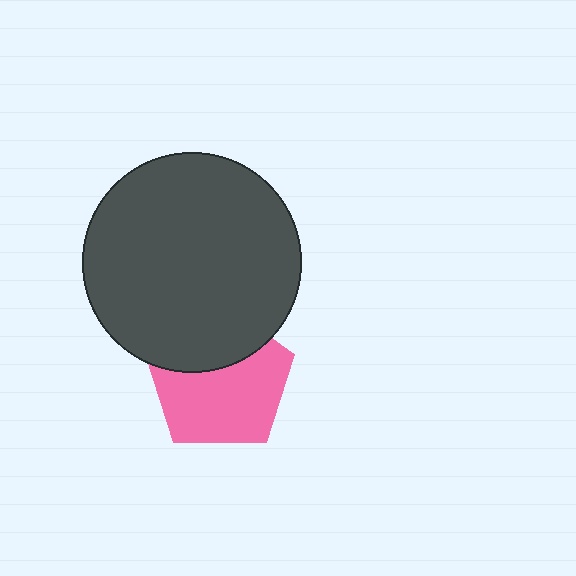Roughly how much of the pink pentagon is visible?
Most of it is visible (roughly 65%).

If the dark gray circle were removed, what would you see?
You would see the complete pink pentagon.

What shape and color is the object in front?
The object in front is a dark gray circle.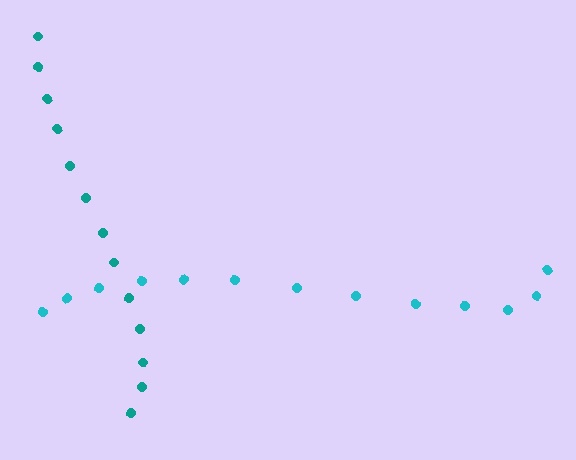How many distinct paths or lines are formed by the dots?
There are 2 distinct paths.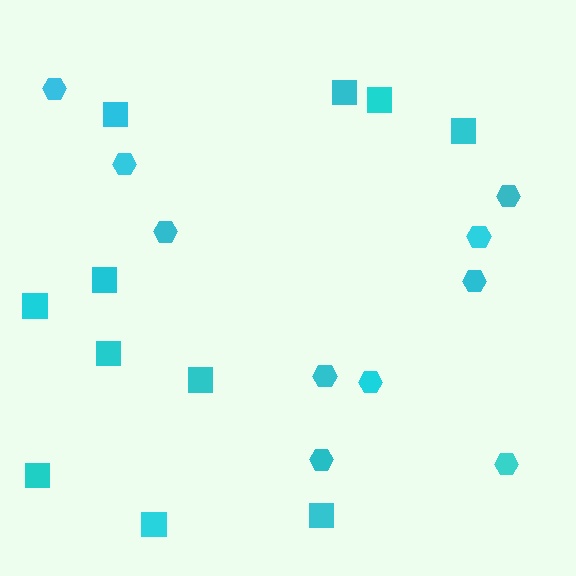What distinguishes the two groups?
There are 2 groups: one group of squares (11) and one group of hexagons (10).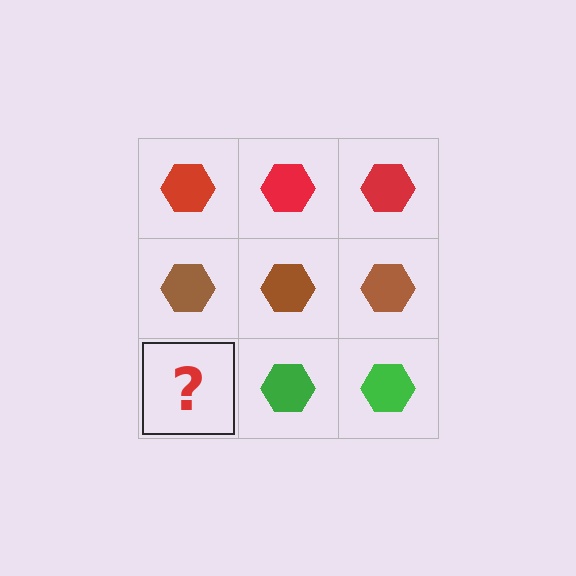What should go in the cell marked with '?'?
The missing cell should contain a green hexagon.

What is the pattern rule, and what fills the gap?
The rule is that each row has a consistent color. The gap should be filled with a green hexagon.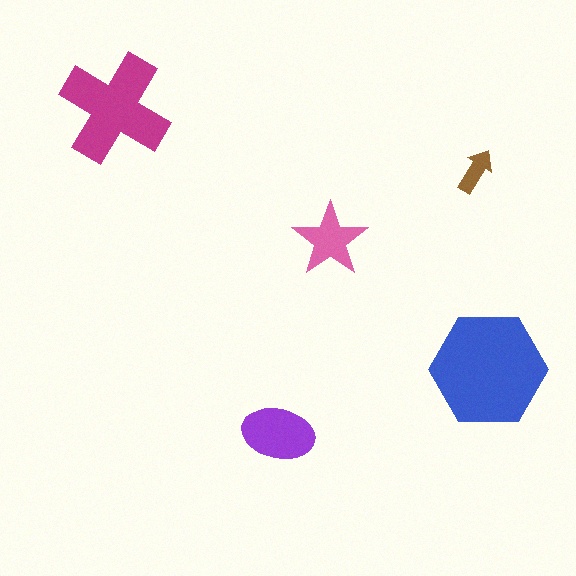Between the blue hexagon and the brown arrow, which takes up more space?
The blue hexagon.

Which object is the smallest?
The brown arrow.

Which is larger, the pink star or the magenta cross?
The magenta cross.